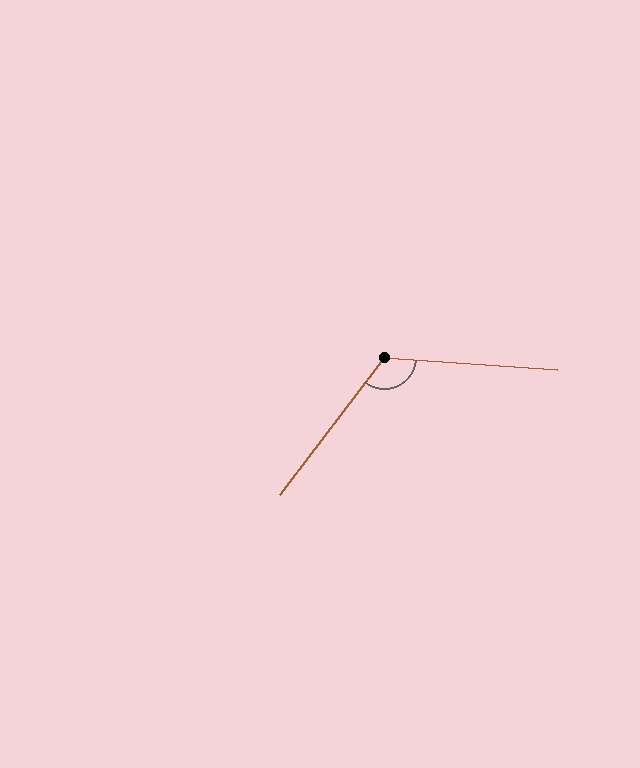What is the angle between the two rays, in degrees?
Approximately 124 degrees.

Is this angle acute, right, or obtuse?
It is obtuse.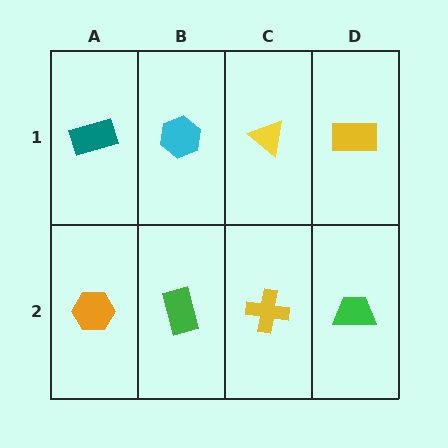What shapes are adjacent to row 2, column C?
A yellow triangle (row 1, column C), a green rectangle (row 2, column B), a green trapezoid (row 2, column D).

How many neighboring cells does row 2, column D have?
2.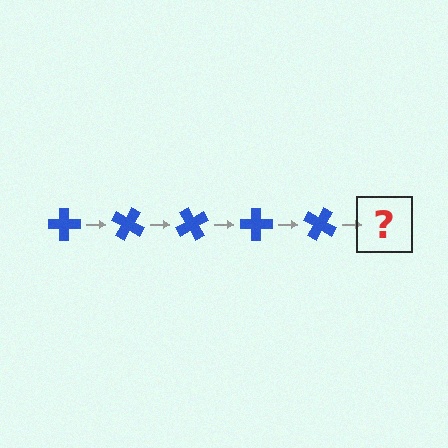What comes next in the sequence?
The next element should be a blue cross rotated 150 degrees.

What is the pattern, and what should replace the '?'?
The pattern is that the cross rotates 30 degrees each step. The '?' should be a blue cross rotated 150 degrees.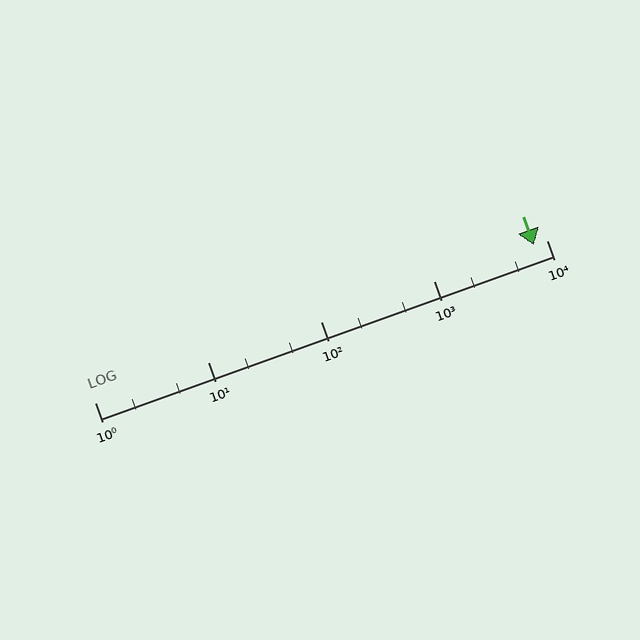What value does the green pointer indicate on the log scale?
The pointer indicates approximately 7700.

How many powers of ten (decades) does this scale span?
The scale spans 4 decades, from 1 to 10000.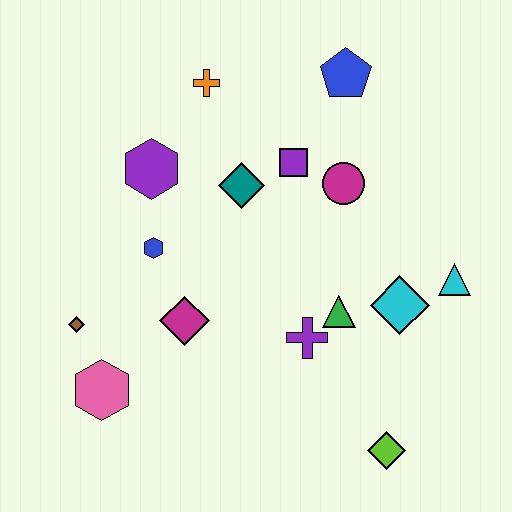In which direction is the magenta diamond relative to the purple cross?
The magenta diamond is to the left of the purple cross.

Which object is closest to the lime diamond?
The purple cross is closest to the lime diamond.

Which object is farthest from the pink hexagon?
The blue pentagon is farthest from the pink hexagon.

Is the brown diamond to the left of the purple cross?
Yes